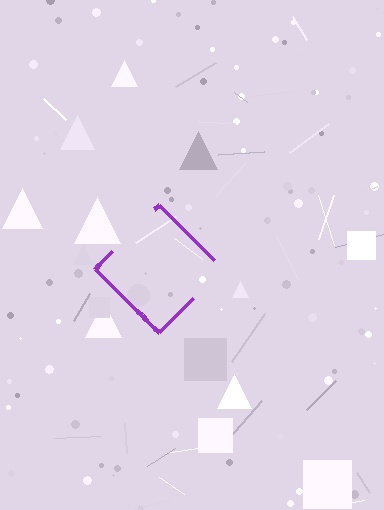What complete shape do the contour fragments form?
The contour fragments form a diamond.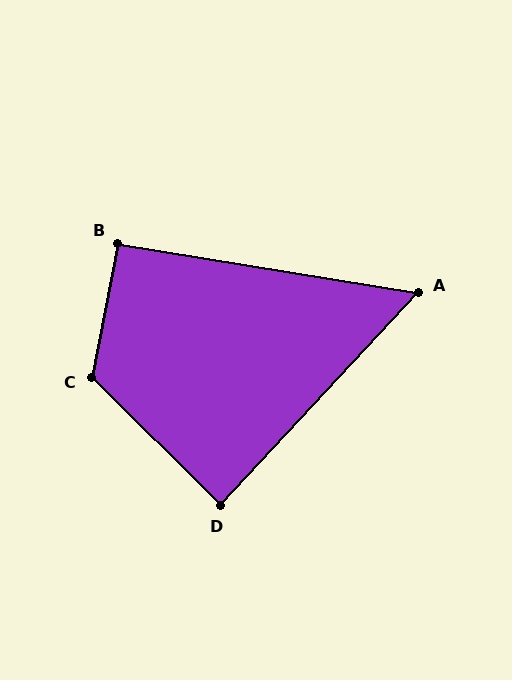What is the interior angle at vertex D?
Approximately 88 degrees (approximately right).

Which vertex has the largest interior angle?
C, at approximately 124 degrees.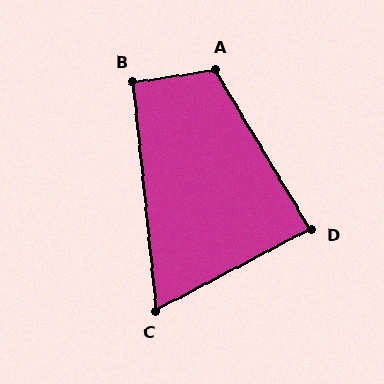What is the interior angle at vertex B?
Approximately 93 degrees (approximately right).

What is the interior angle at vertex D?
Approximately 87 degrees (approximately right).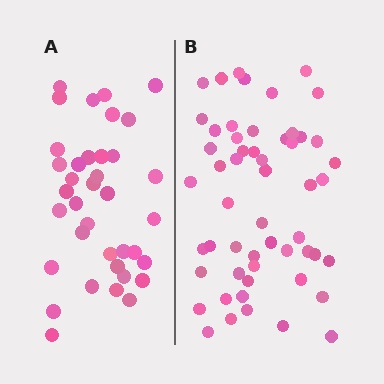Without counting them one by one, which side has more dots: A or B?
Region B (the right region) has more dots.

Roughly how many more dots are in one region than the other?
Region B has approximately 15 more dots than region A.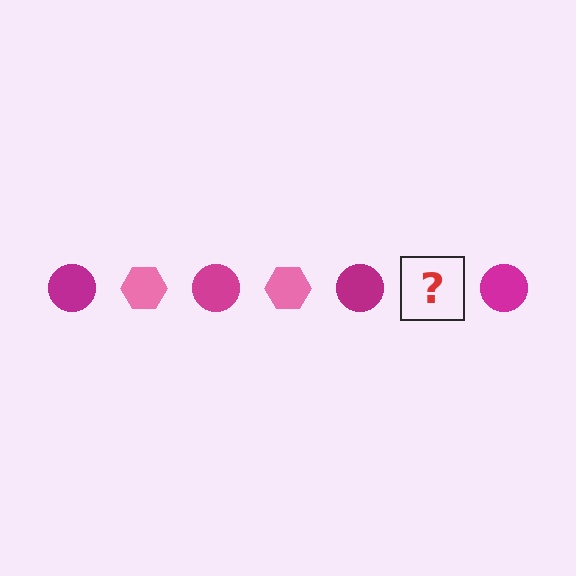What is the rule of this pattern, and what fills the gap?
The rule is that the pattern alternates between magenta circle and pink hexagon. The gap should be filled with a pink hexagon.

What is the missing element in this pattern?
The missing element is a pink hexagon.